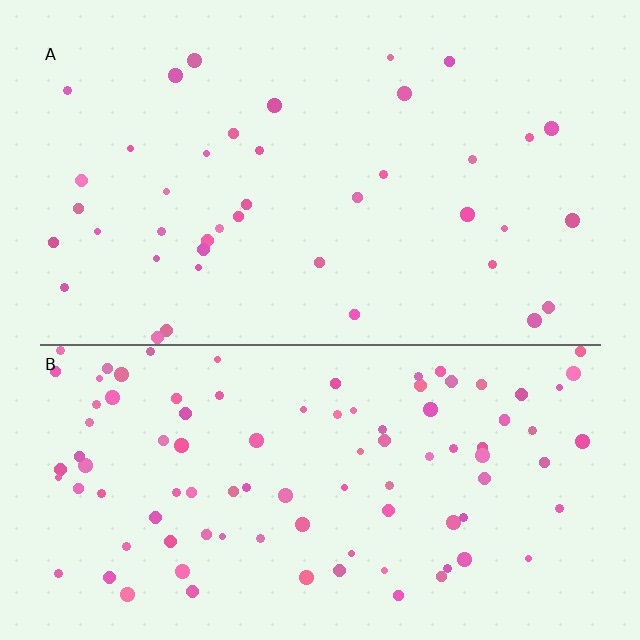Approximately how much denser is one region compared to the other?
Approximately 2.5× — region B over region A.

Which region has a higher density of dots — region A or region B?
B (the bottom).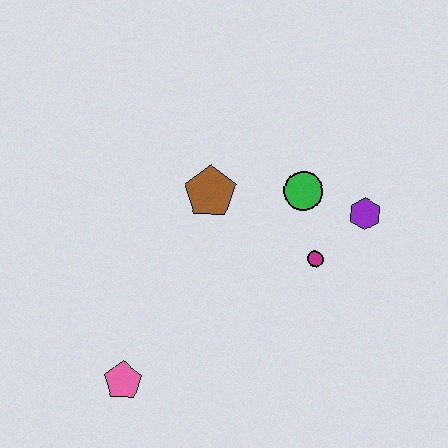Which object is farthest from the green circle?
The pink pentagon is farthest from the green circle.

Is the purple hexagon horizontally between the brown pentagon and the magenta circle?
No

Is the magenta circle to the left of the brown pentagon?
No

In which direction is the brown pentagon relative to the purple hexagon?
The brown pentagon is to the left of the purple hexagon.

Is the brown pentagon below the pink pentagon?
No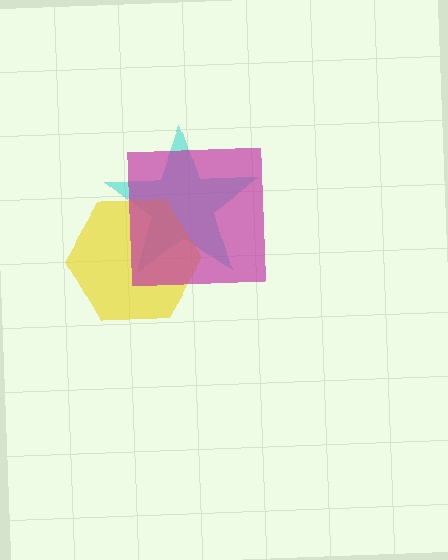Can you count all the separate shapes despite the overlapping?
Yes, there are 3 separate shapes.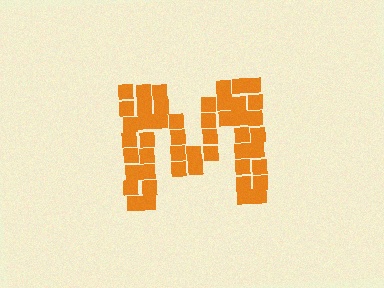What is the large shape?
The large shape is the letter M.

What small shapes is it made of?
It is made of small squares.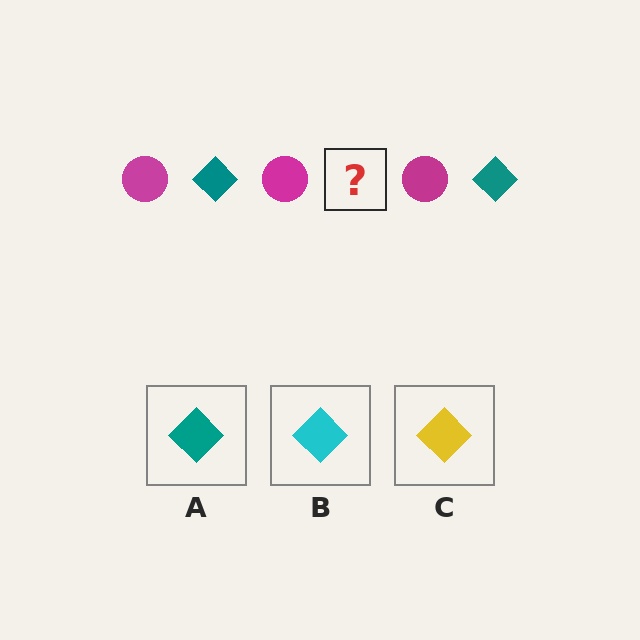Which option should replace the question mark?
Option A.